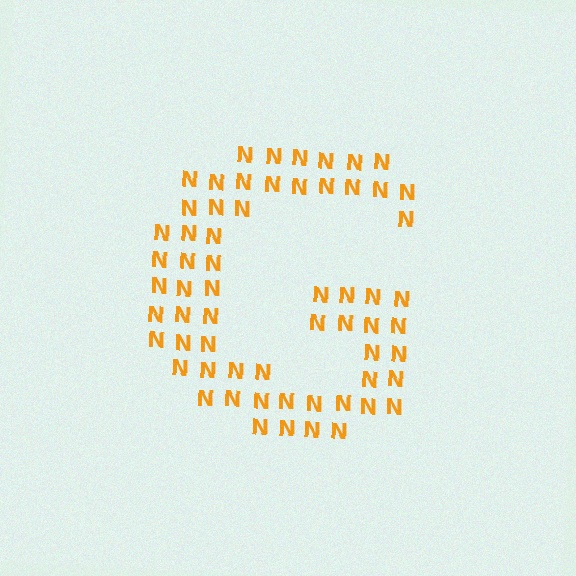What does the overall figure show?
The overall figure shows the letter G.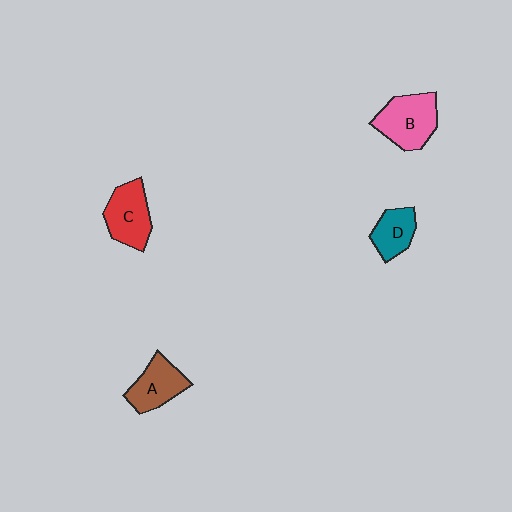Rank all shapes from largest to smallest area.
From largest to smallest: B (pink), C (red), A (brown), D (teal).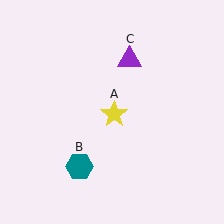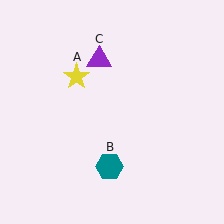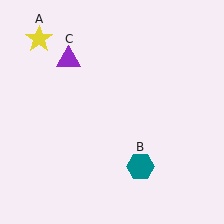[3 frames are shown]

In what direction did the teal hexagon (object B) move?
The teal hexagon (object B) moved right.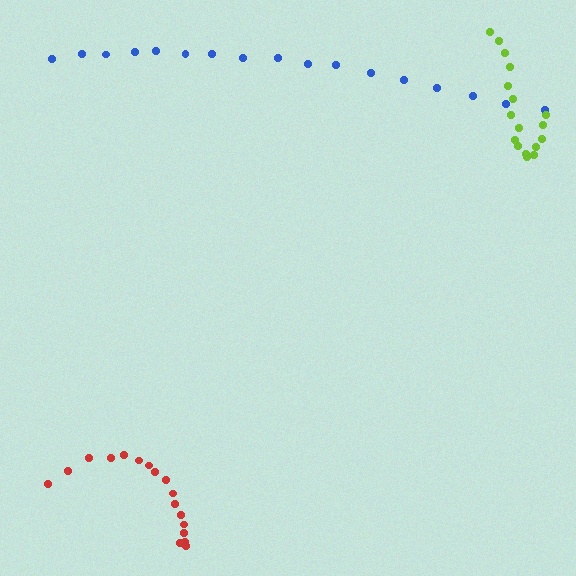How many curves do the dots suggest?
There are 3 distinct paths.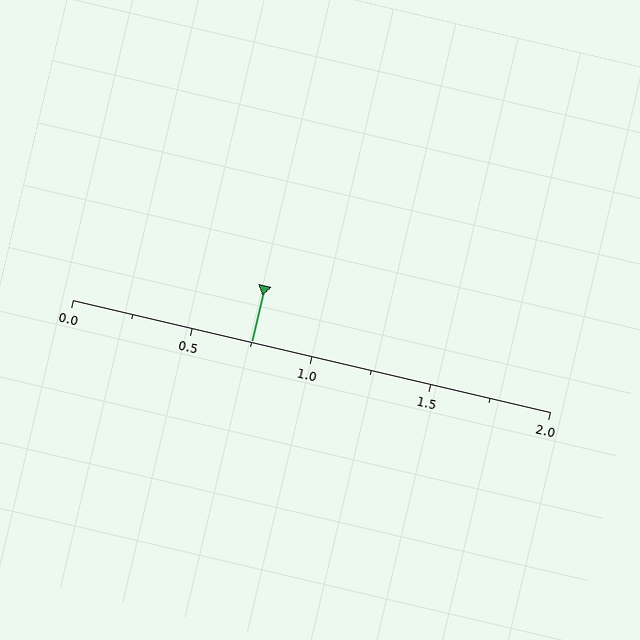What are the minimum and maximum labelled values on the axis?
The axis runs from 0.0 to 2.0.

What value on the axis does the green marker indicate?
The marker indicates approximately 0.75.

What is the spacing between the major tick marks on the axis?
The major ticks are spaced 0.5 apart.